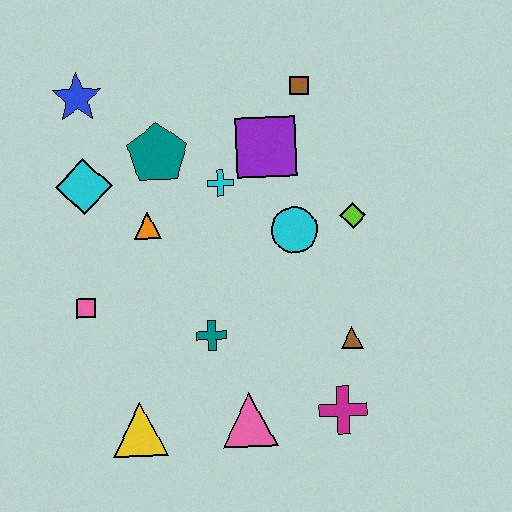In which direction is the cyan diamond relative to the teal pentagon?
The cyan diamond is to the left of the teal pentagon.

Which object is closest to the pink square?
The orange triangle is closest to the pink square.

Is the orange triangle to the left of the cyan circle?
Yes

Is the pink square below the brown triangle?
No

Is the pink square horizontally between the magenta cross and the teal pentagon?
No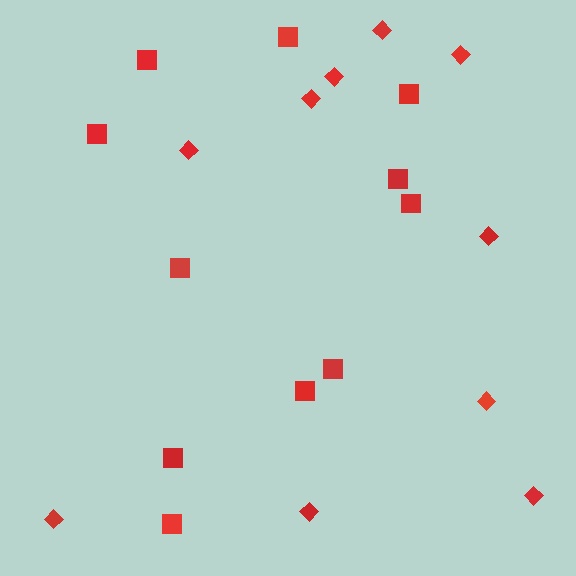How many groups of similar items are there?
There are 2 groups: one group of squares (11) and one group of diamonds (10).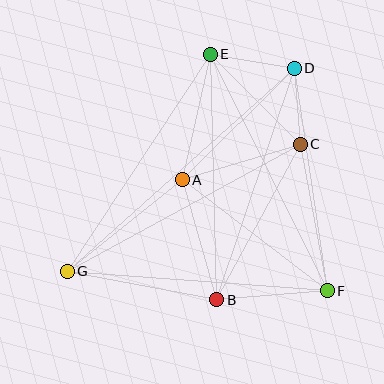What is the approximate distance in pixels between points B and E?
The distance between B and E is approximately 246 pixels.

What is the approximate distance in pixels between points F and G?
The distance between F and G is approximately 260 pixels.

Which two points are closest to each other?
Points C and D are closest to each other.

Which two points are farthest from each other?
Points D and G are farthest from each other.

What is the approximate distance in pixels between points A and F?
The distance between A and F is approximately 183 pixels.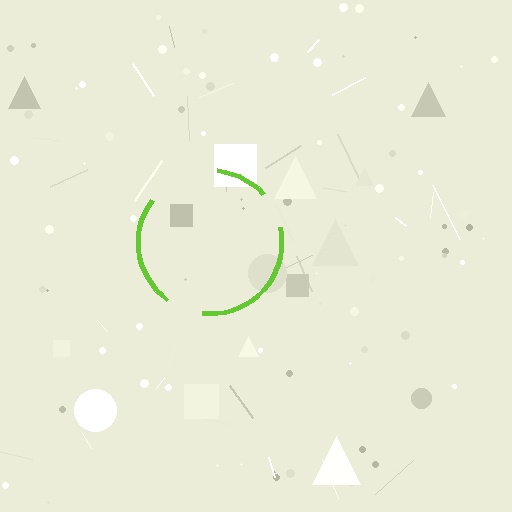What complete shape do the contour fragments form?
The contour fragments form a circle.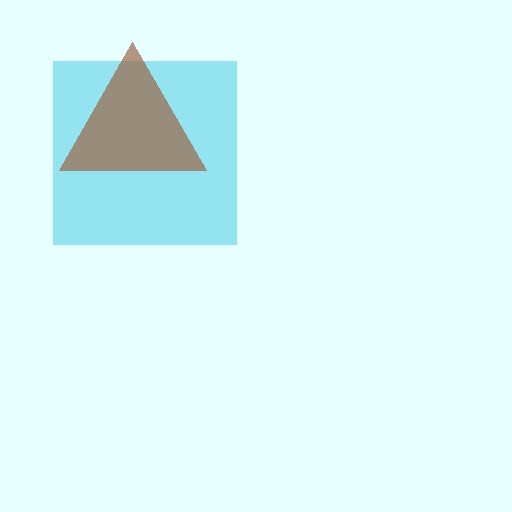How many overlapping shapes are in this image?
There are 2 overlapping shapes in the image.